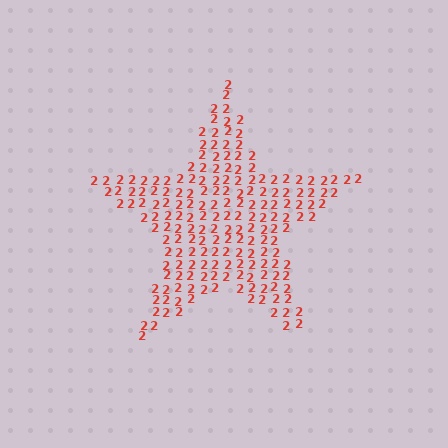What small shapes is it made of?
It is made of small digit 2's.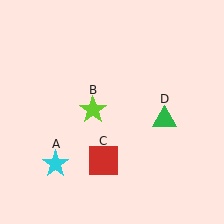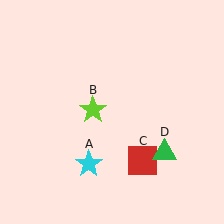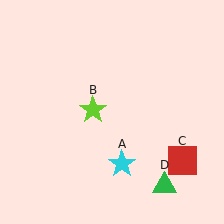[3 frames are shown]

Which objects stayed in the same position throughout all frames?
Lime star (object B) remained stationary.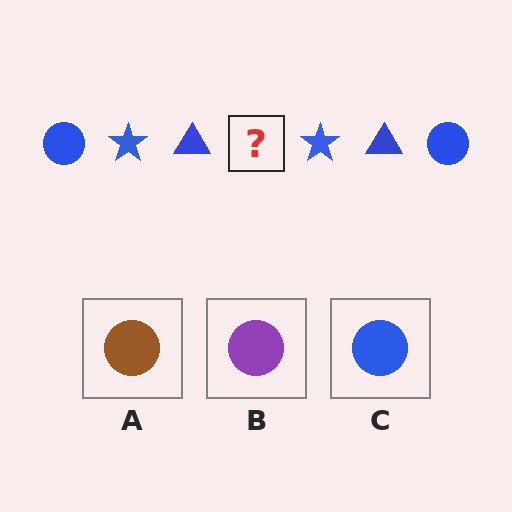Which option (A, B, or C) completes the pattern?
C.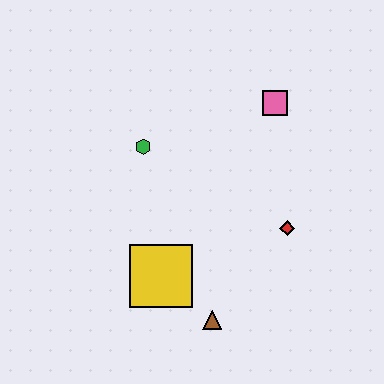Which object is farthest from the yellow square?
The pink square is farthest from the yellow square.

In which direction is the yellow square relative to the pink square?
The yellow square is below the pink square.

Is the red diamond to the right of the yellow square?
Yes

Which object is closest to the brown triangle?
The yellow square is closest to the brown triangle.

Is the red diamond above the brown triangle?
Yes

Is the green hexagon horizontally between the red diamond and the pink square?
No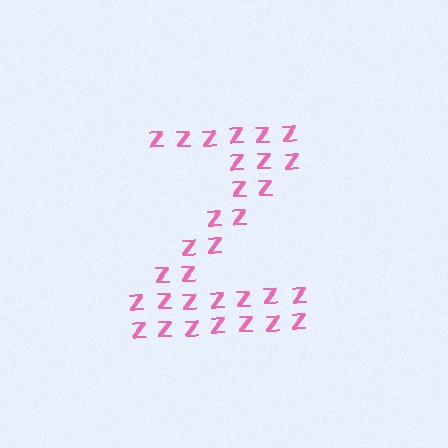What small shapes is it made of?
It is made of small letter Z's.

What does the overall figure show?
The overall figure shows the letter Z.